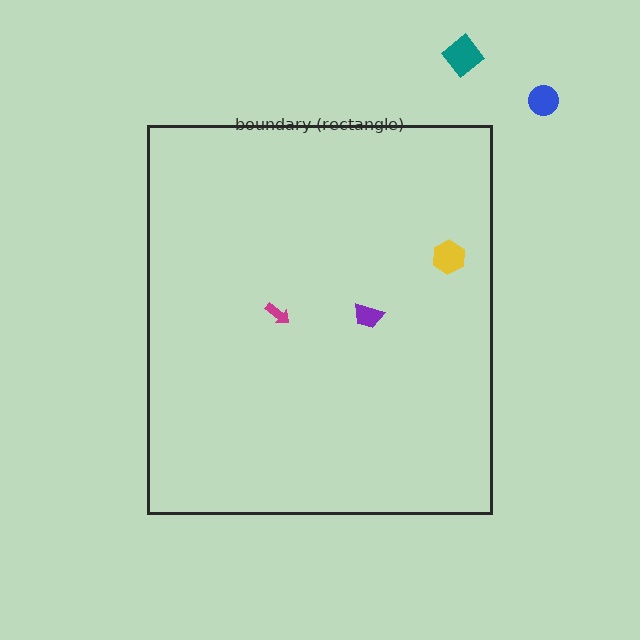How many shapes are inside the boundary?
3 inside, 2 outside.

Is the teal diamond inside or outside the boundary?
Outside.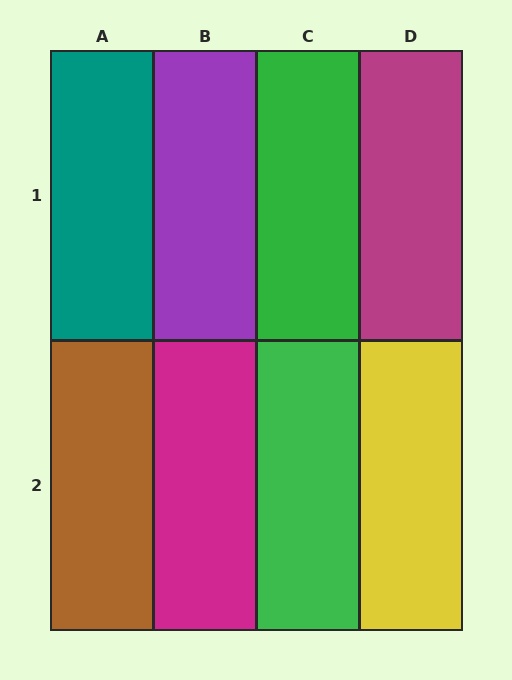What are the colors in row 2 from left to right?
Brown, magenta, green, yellow.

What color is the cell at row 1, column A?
Teal.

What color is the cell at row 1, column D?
Magenta.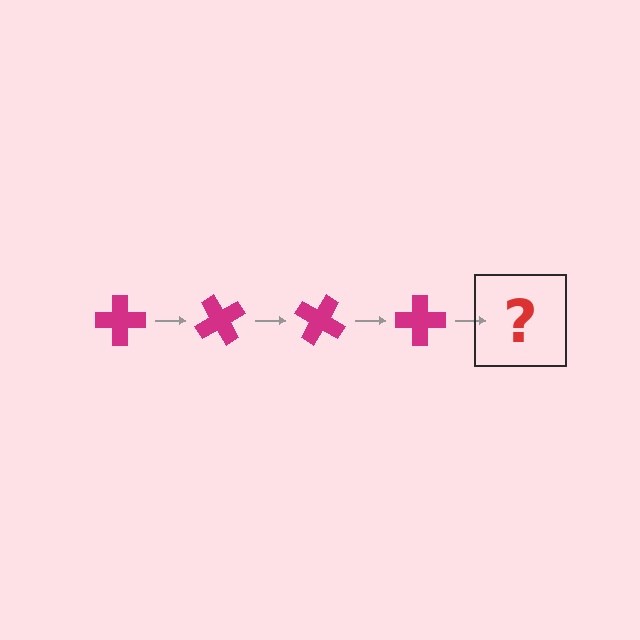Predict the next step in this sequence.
The next step is a magenta cross rotated 240 degrees.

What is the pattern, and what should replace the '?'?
The pattern is that the cross rotates 60 degrees each step. The '?' should be a magenta cross rotated 240 degrees.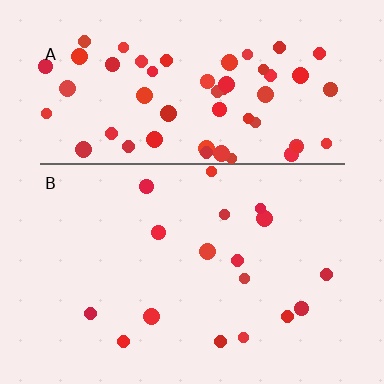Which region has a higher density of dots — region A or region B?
A (the top).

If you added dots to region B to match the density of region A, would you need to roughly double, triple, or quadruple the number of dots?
Approximately triple.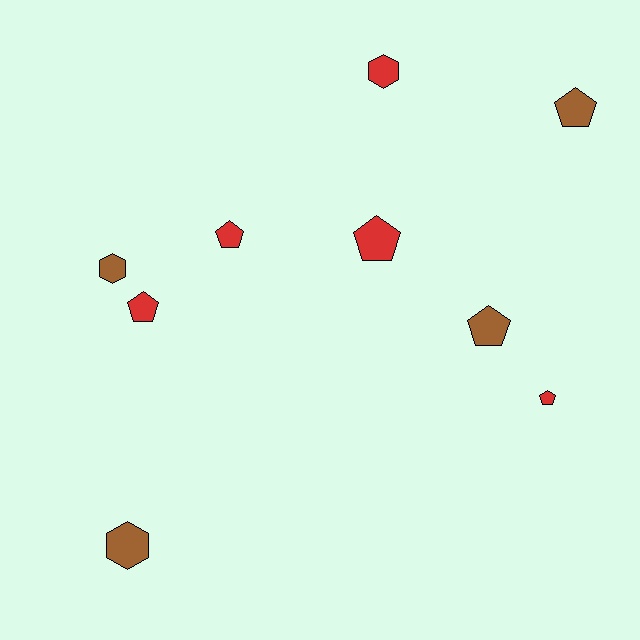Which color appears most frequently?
Red, with 5 objects.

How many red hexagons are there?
There is 1 red hexagon.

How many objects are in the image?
There are 9 objects.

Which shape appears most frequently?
Pentagon, with 6 objects.